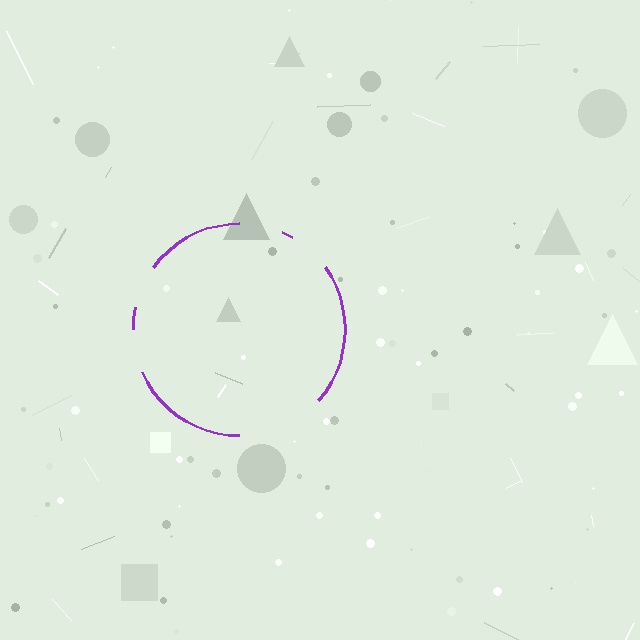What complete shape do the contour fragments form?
The contour fragments form a circle.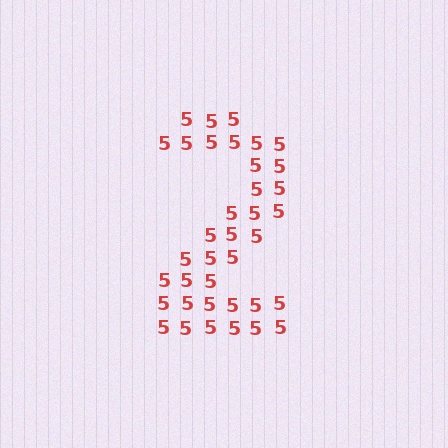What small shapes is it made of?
It is made of small digit 5's.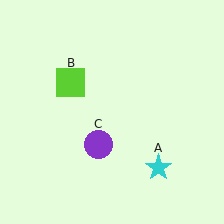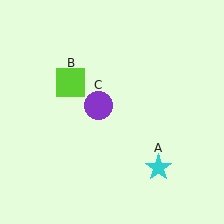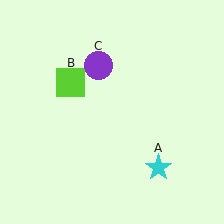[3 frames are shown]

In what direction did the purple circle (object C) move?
The purple circle (object C) moved up.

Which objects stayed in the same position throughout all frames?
Cyan star (object A) and lime square (object B) remained stationary.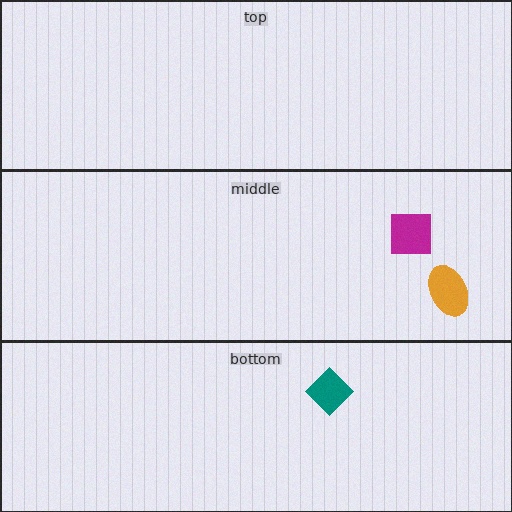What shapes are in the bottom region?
The teal diamond.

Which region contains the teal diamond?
The bottom region.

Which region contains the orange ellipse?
The middle region.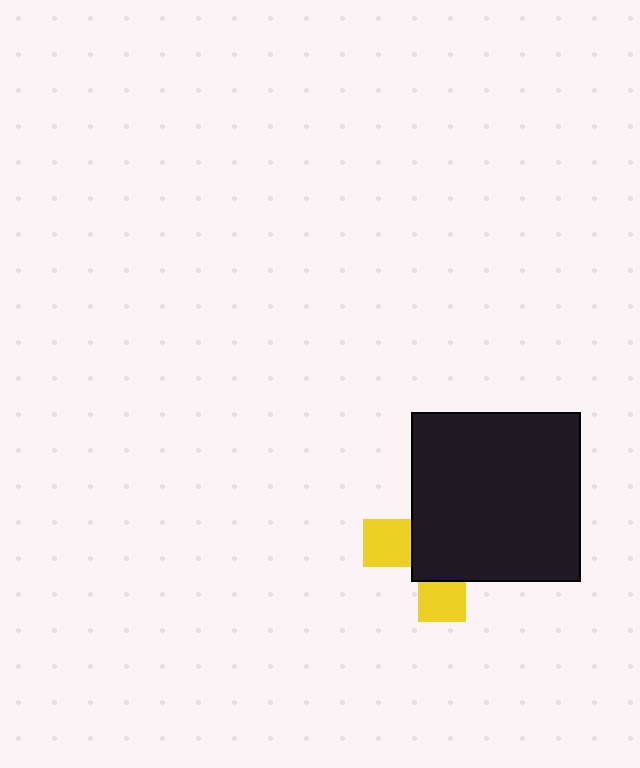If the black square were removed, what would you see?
You would see the complete yellow cross.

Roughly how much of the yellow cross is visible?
A small part of it is visible (roughly 33%).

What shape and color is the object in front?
The object in front is a black square.